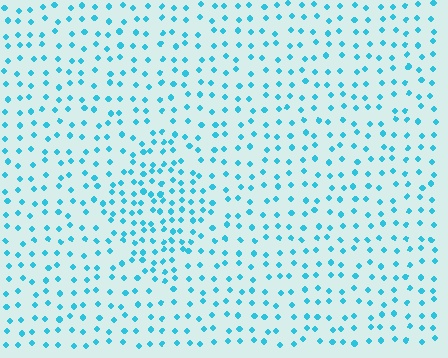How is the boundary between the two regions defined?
The boundary is defined by a change in element density (approximately 1.7x ratio). All elements are the same color, size, and shape.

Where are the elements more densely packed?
The elements are more densely packed inside the diamond boundary.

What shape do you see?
I see a diamond.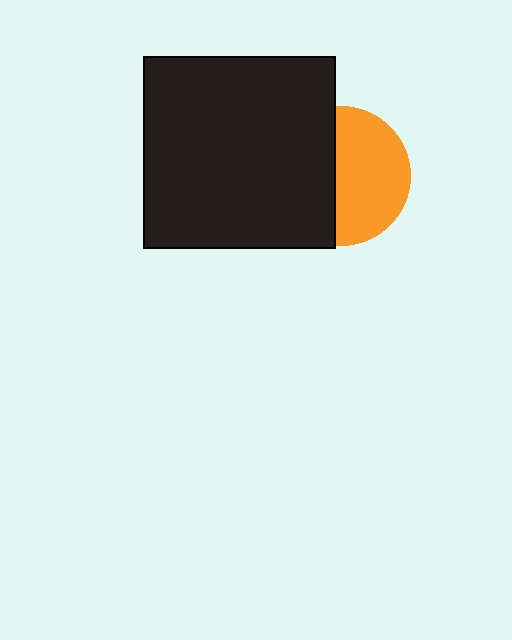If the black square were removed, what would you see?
You would see the complete orange circle.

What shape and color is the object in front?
The object in front is a black square.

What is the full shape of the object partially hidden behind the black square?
The partially hidden object is an orange circle.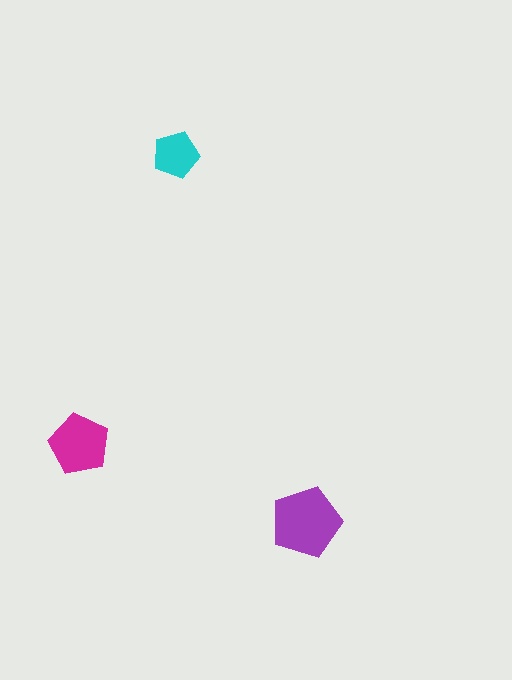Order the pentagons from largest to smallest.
the purple one, the magenta one, the cyan one.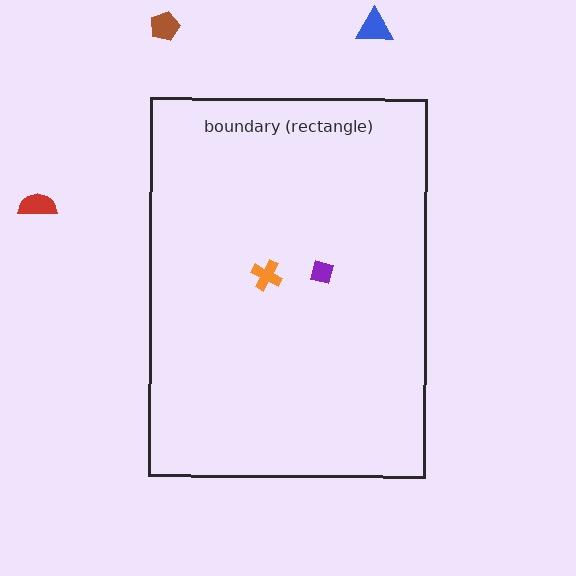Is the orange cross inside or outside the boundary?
Inside.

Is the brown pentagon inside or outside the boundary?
Outside.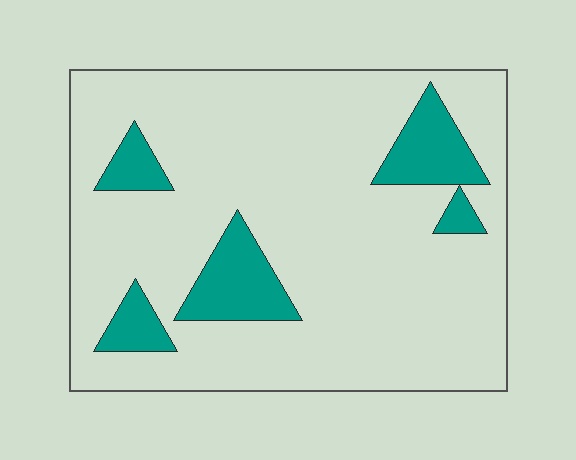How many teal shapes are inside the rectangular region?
5.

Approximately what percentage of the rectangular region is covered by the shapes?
Approximately 15%.